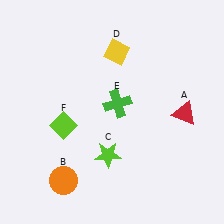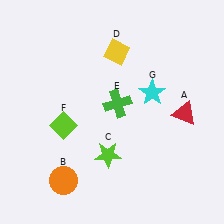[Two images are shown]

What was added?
A cyan star (G) was added in Image 2.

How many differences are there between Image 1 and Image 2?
There is 1 difference between the two images.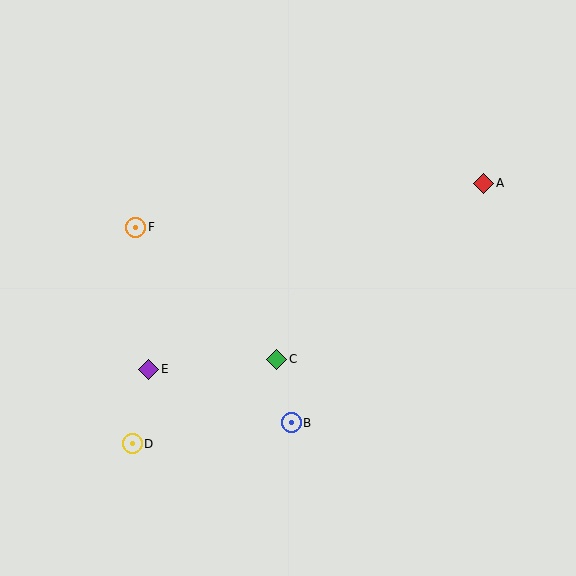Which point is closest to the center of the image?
Point C at (277, 359) is closest to the center.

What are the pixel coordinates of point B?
Point B is at (291, 423).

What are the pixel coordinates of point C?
Point C is at (277, 359).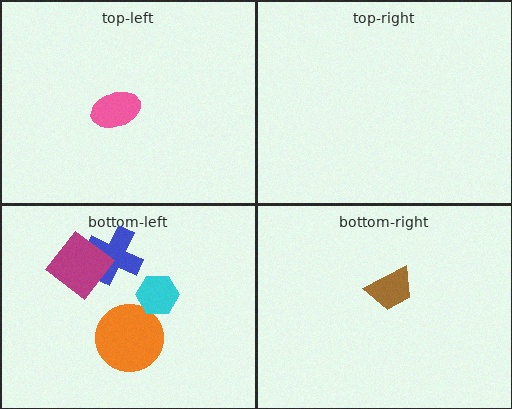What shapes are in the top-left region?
The pink ellipse.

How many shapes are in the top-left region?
1.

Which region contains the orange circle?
The bottom-left region.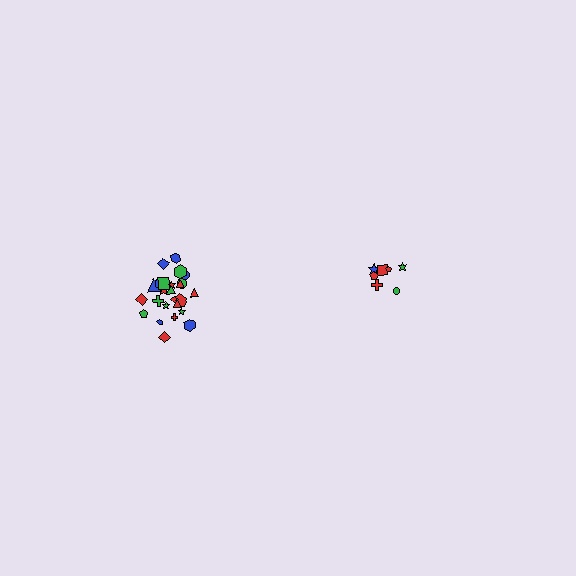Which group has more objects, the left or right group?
The left group.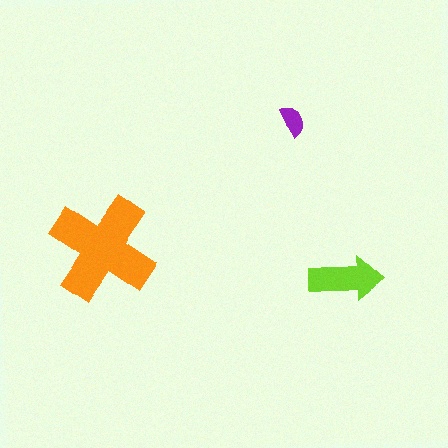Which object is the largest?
The orange cross.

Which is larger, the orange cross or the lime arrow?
The orange cross.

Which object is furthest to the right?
The lime arrow is rightmost.